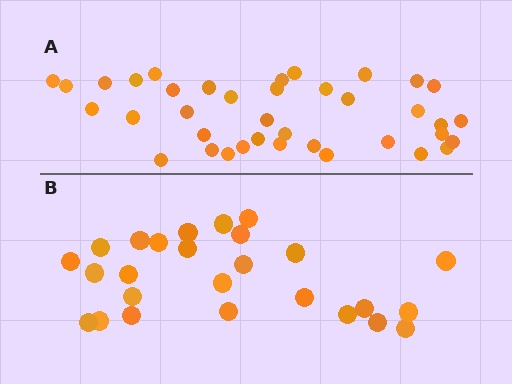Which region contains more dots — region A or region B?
Region A (the top region) has more dots.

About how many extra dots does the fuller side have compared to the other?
Region A has roughly 12 or so more dots than region B.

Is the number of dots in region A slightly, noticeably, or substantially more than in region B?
Region A has substantially more. The ratio is roughly 1.5 to 1.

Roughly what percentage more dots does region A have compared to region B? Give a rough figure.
About 45% more.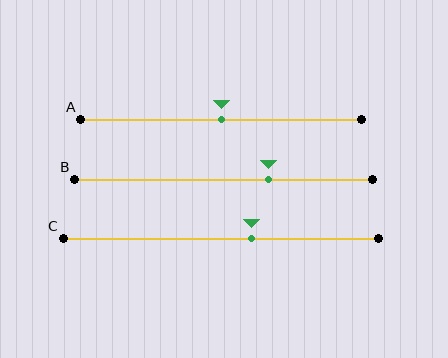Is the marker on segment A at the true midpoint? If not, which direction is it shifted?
Yes, the marker on segment A is at the true midpoint.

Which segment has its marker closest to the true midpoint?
Segment A has its marker closest to the true midpoint.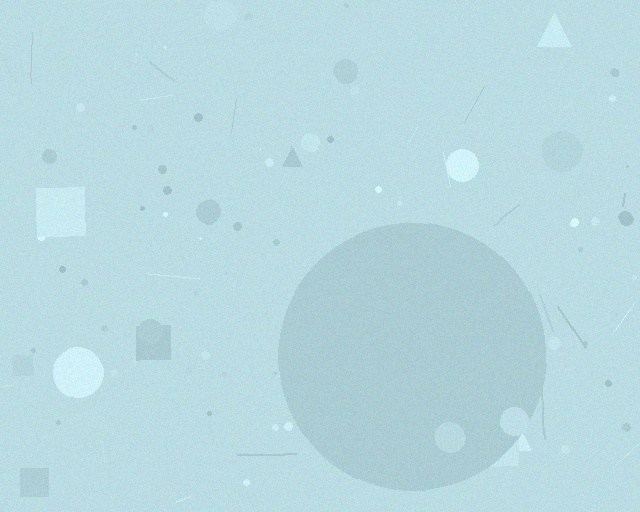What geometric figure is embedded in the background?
A circle is embedded in the background.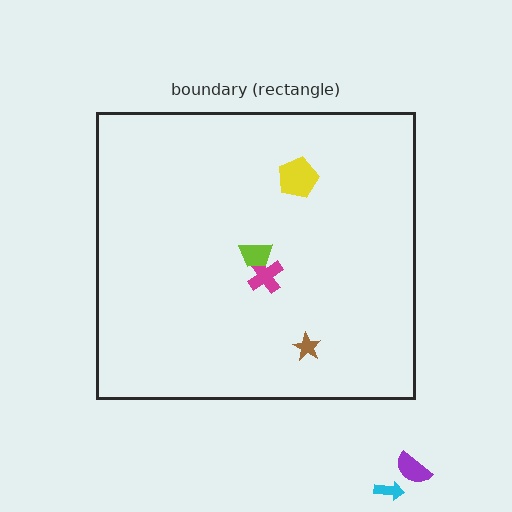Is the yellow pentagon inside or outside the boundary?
Inside.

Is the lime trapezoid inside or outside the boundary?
Inside.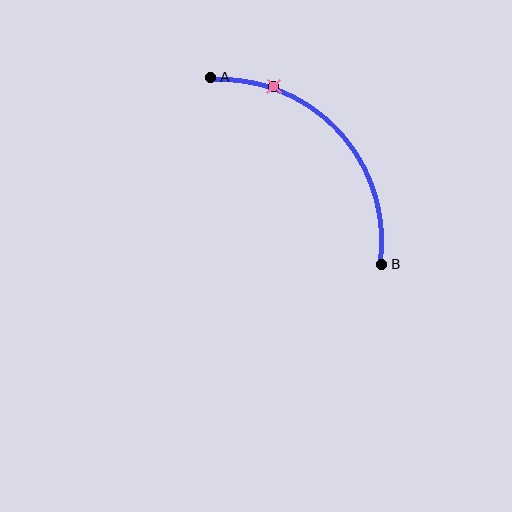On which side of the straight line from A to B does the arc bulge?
The arc bulges above and to the right of the straight line connecting A and B.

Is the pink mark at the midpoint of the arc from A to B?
No. The pink mark lies on the arc but is closer to endpoint A. The arc midpoint would be at the point on the curve equidistant along the arc from both A and B.